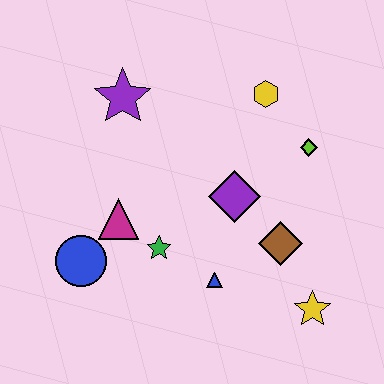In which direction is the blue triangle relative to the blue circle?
The blue triangle is to the right of the blue circle.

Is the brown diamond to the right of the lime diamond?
No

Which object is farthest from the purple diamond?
The blue circle is farthest from the purple diamond.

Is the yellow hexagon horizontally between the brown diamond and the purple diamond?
Yes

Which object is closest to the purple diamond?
The brown diamond is closest to the purple diamond.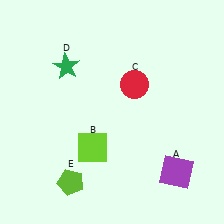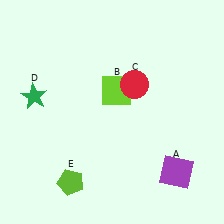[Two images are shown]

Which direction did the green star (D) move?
The green star (D) moved left.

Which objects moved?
The objects that moved are: the lime square (B), the green star (D).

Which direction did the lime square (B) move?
The lime square (B) moved up.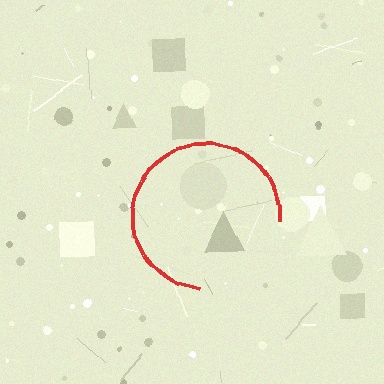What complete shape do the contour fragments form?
The contour fragments form a circle.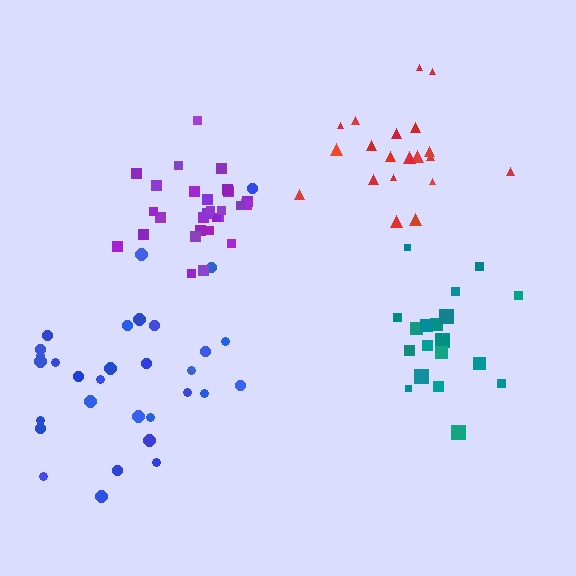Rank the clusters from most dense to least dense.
purple, red, teal, blue.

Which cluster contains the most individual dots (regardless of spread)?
Blue (31).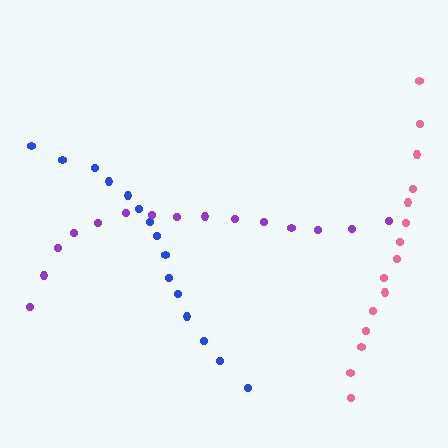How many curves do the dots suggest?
There are 3 distinct paths.